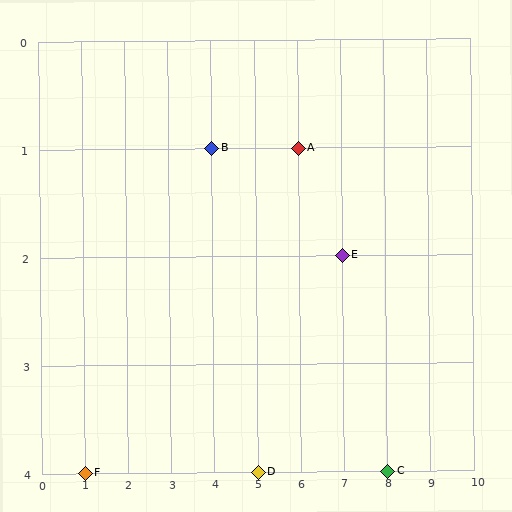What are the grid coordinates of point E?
Point E is at grid coordinates (7, 2).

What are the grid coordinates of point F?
Point F is at grid coordinates (1, 4).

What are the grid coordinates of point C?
Point C is at grid coordinates (8, 4).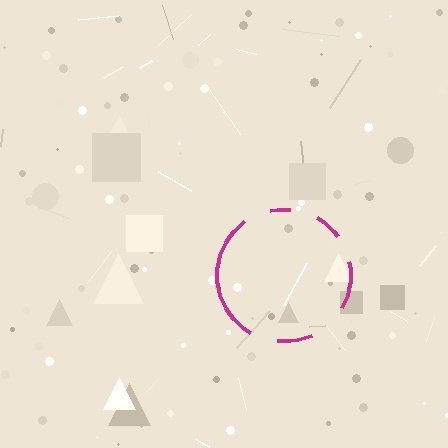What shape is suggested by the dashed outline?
The dashed outline suggests a circle.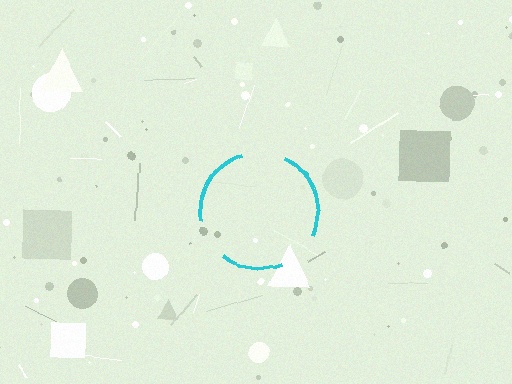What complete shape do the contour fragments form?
The contour fragments form a circle.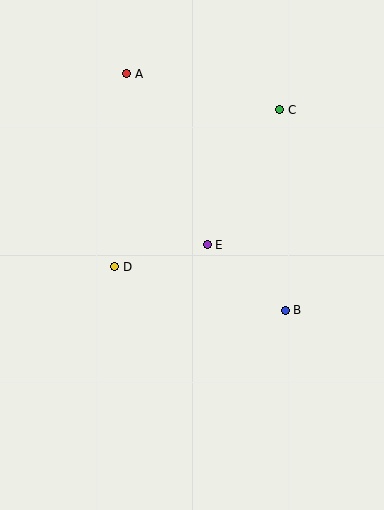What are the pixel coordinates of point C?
Point C is at (280, 110).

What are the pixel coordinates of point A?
Point A is at (127, 74).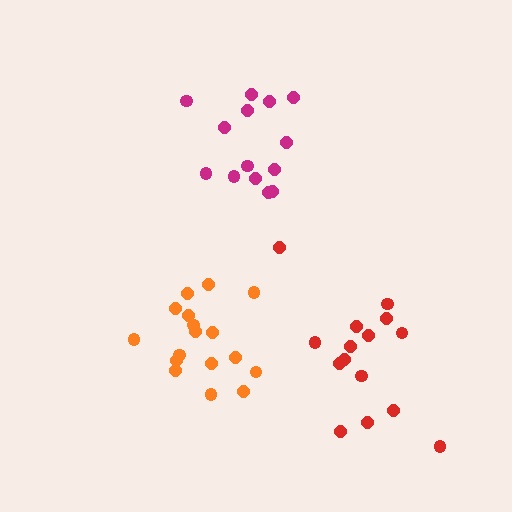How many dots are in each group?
Group 1: 14 dots, Group 2: 17 dots, Group 3: 15 dots (46 total).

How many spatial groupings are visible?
There are 3 spatial groupings.